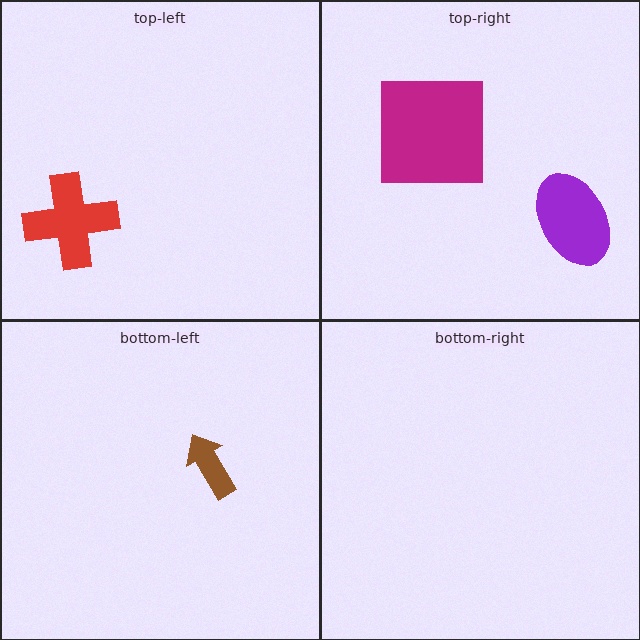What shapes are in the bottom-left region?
The brown arrow.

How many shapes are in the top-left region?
1.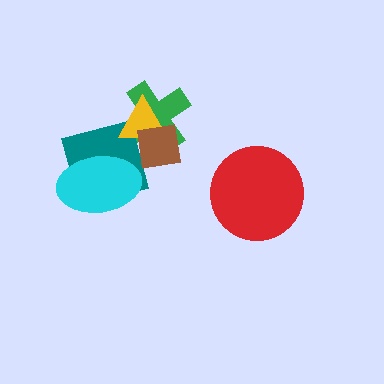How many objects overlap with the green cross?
3 objects overlap with the green cross.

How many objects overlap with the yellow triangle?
3 objects overlap with the yellow triangle.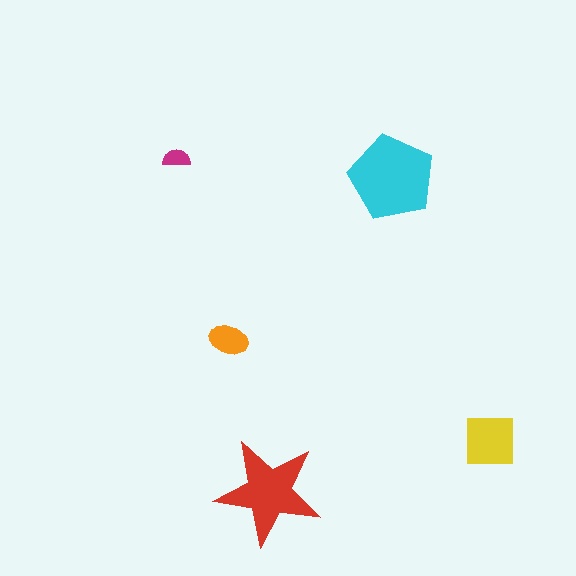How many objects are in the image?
There are 5 objects in the image.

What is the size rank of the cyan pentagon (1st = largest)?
1st.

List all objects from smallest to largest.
The magenta semicircle, the orange ellipse, the yellow square, the red star, the cyan pentagon.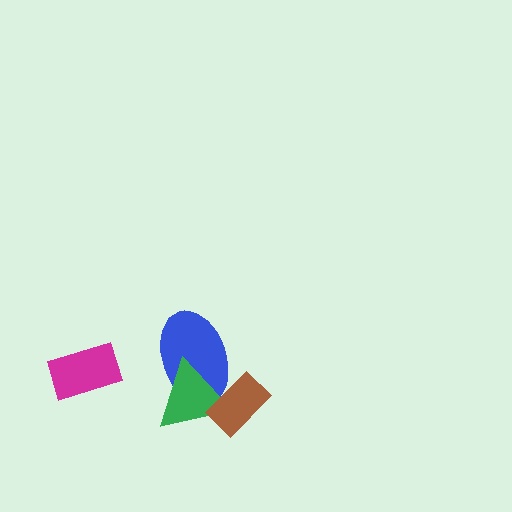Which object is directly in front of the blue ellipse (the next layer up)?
The green triangle is directly in front of the blue ellipse.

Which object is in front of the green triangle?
The brown rectangle is in front of the green triangle.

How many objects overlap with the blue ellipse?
2 objects overlap with the blue ellipse.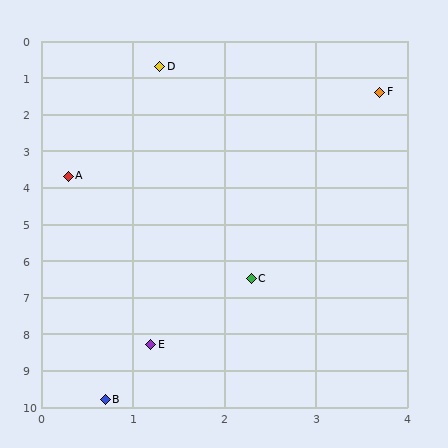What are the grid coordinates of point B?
Point B is at approximately (0.7, 9.8).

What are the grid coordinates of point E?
Point E is at approximately (1.2, 8.3).